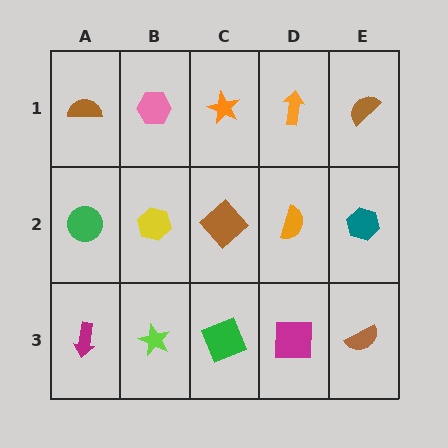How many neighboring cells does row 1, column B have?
3.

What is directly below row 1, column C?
A brown diamond.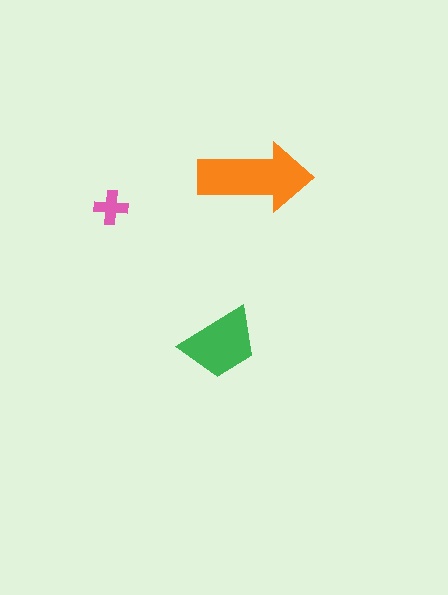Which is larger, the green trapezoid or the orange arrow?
The orange arrow.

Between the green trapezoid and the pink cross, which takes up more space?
The green trapezoid.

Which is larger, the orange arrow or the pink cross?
The orange arrow.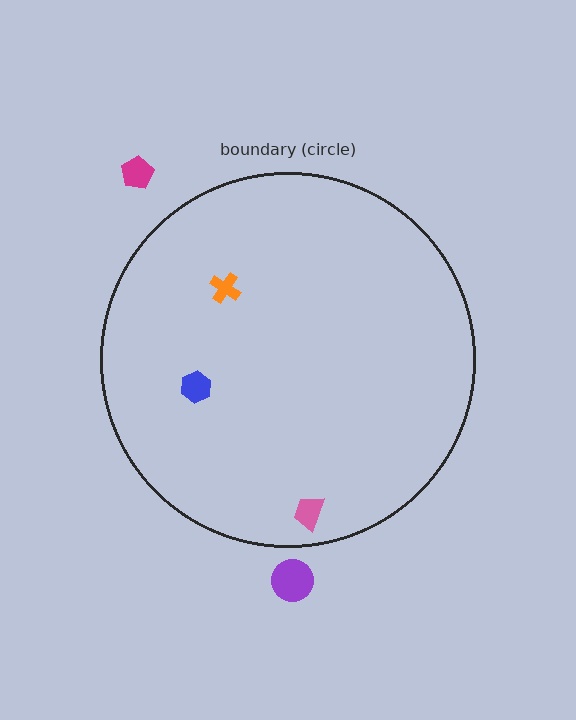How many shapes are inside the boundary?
3 inside, 2 outside.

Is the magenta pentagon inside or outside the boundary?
Outside.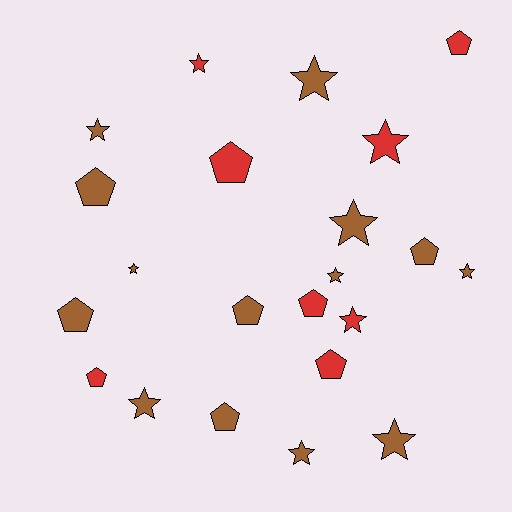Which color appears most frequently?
Brown, with 14 objects.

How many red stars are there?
There are 3 red stars.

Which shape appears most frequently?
Star, with 12 objects.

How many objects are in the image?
There are 22 objects.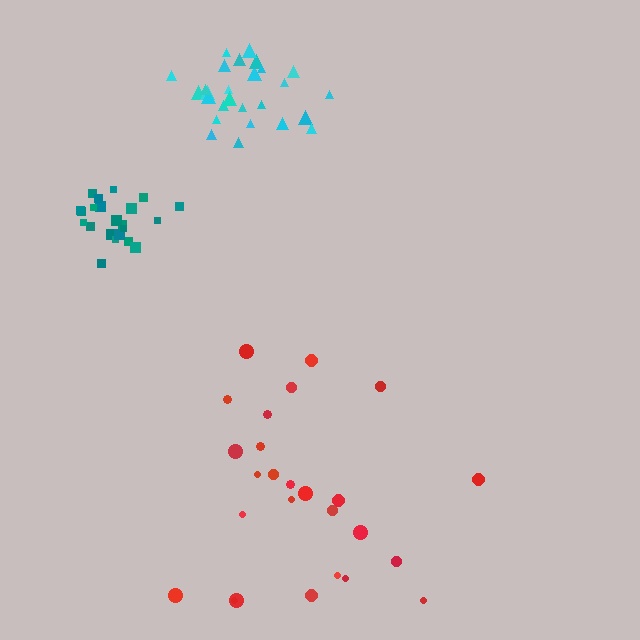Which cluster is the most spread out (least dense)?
Red.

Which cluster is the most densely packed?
Teal.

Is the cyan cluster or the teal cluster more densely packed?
Teal.